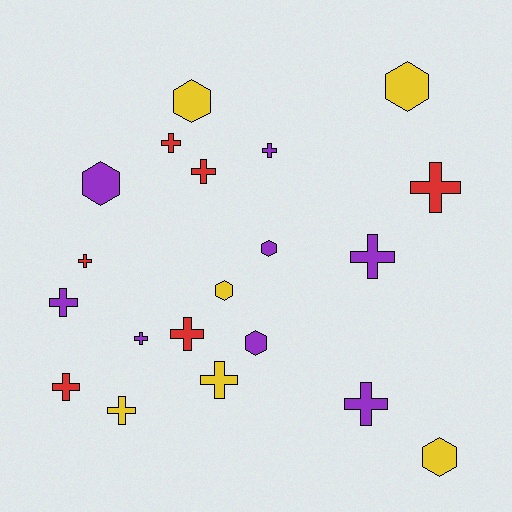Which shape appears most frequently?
Cross, with 13 objects.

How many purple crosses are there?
There are 5 purple crosses.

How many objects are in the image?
There are 20 objects.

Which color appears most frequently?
Purple, with 8 objects.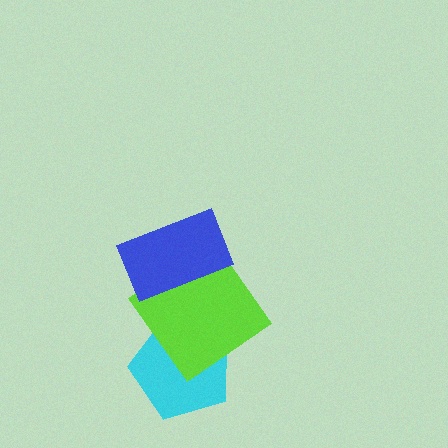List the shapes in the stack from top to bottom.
From top to bottom: the blue rectangle, the lime diamond, the cyan pentagon.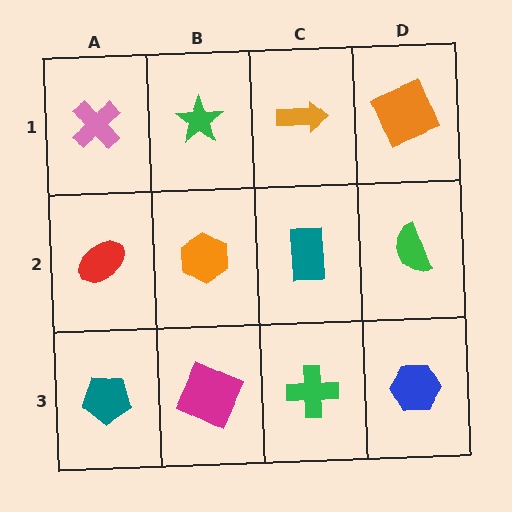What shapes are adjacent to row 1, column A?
A red ellipse (row 2, column A), a green star (row 1, column B).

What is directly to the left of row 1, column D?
An orange arrow.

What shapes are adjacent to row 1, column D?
A green semicircle (row 2, column D), an orange arrow (row 1, column C).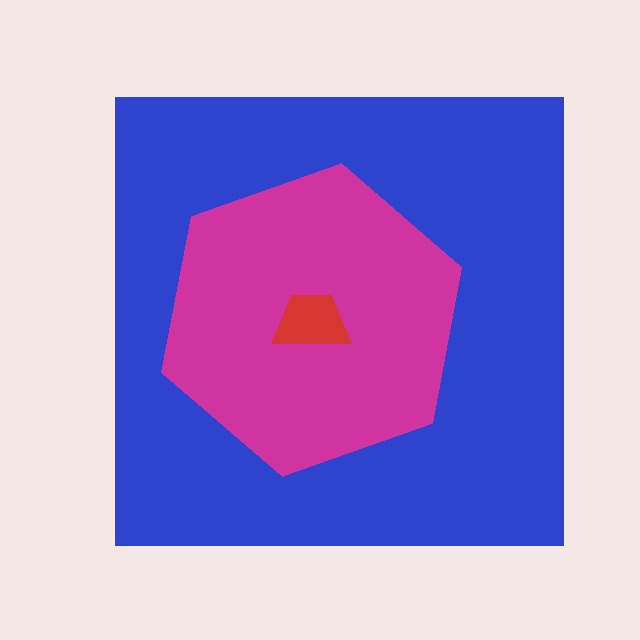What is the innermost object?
The red trapezoid.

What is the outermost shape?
The blue square.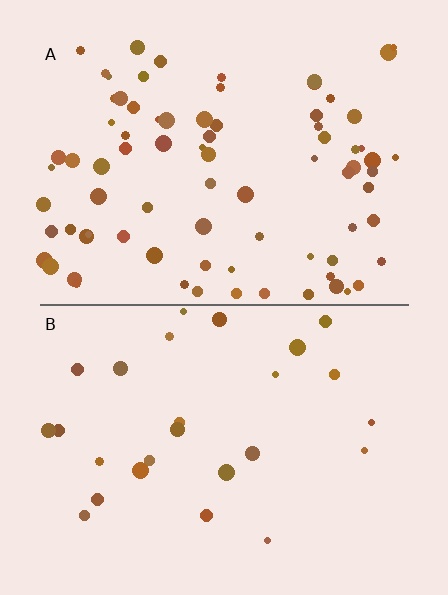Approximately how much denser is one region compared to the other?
Approximately 3.0× — region A over region B.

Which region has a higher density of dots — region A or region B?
A (the top).